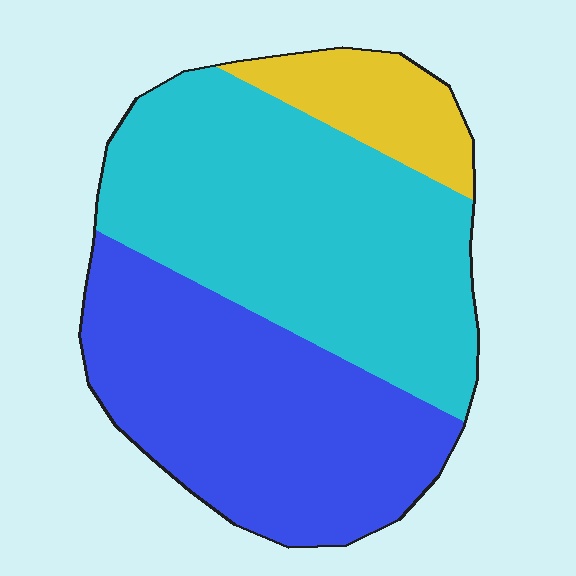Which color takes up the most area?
Cyan, at roughly 50%.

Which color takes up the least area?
Yellow, at roughly 10%.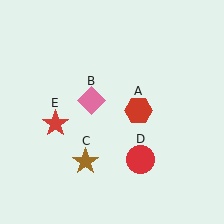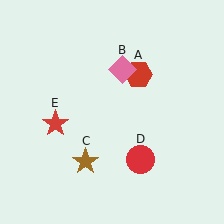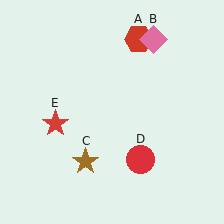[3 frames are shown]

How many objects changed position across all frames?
2 objects changed position: red hexagon (object A), pink diamond (object B).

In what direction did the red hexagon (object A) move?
The red hexagon (object A) moved up.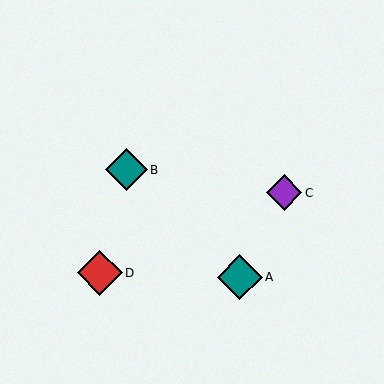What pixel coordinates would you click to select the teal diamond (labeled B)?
Click at (126, 170) to select the teal diamond B.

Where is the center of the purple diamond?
The center of the purple diamond is at (284, 193).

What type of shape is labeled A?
Shape A is a teal diamond.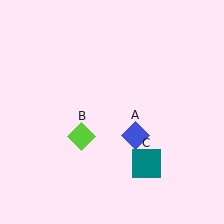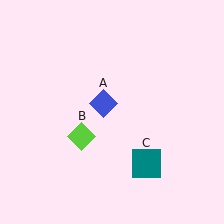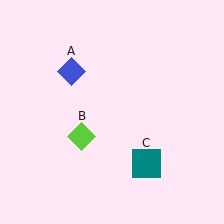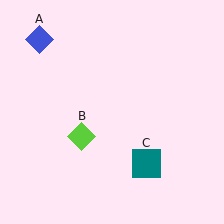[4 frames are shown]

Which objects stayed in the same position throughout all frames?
Lime diamond (object B) and teal square (object C) remained stationary.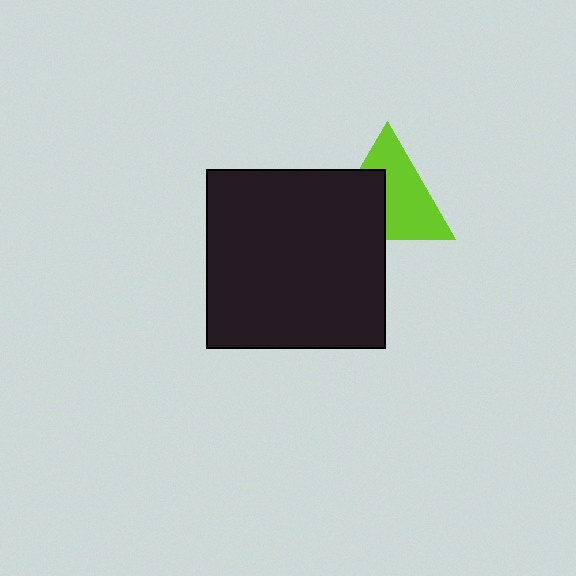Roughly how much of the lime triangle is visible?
About half of it is visible (roughly 60%).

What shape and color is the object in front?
The object in front is a black square.